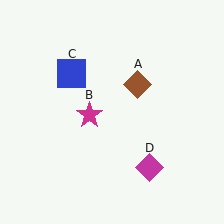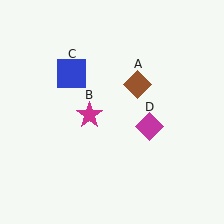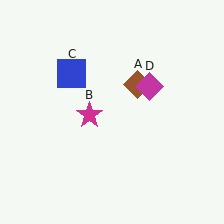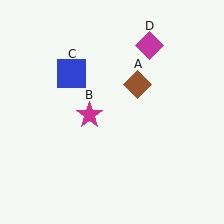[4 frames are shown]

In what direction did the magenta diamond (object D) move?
The magenta diamond (object D) moved up.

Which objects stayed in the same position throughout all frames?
Brown diamond (object A) and magenta star (object B) and blue square (object C) remained stationary.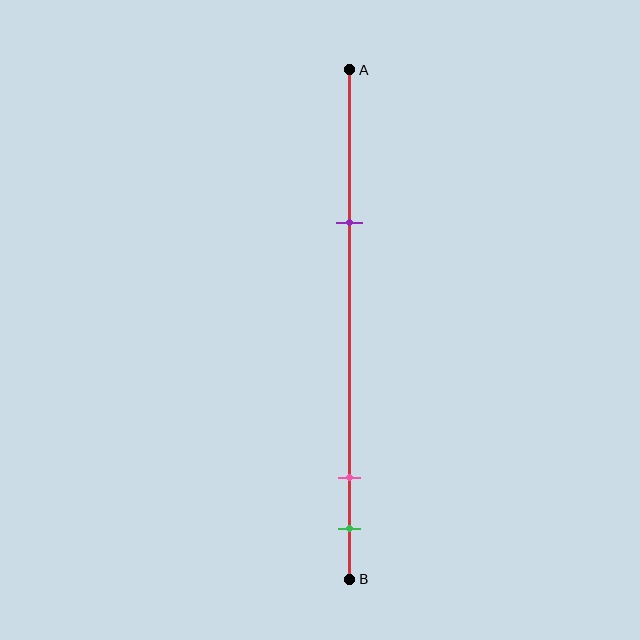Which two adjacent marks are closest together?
The pink and green marks are the closest adjacent pair.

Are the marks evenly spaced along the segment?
No, the marks are not evenly spaced.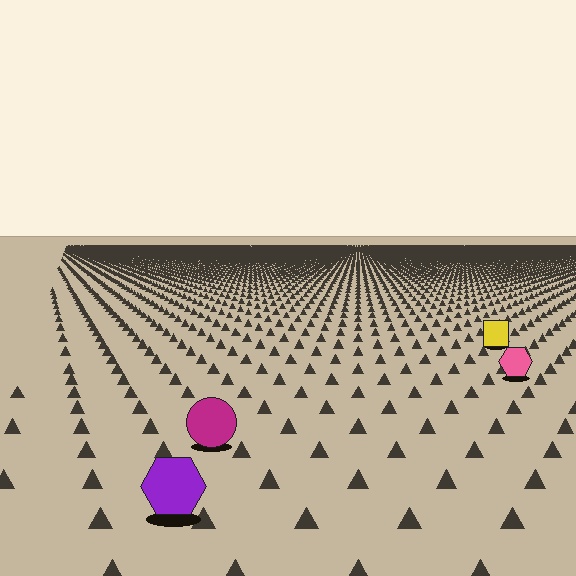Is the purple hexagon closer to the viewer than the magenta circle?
Yes. The purple hexagon is closer — you can tell from the texture gradient: the ground texture is coarser near it.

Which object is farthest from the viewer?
The yellow square is farthest from the viewer. It appears smaller and the ground texture around it is denser.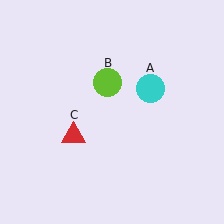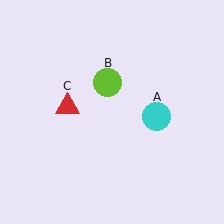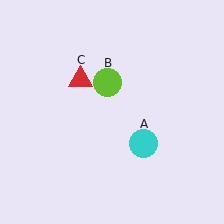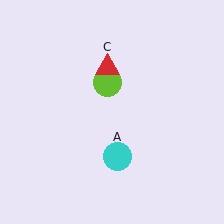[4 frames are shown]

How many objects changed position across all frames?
2 objects changed position: cyan circle (object A), red triangle (object C).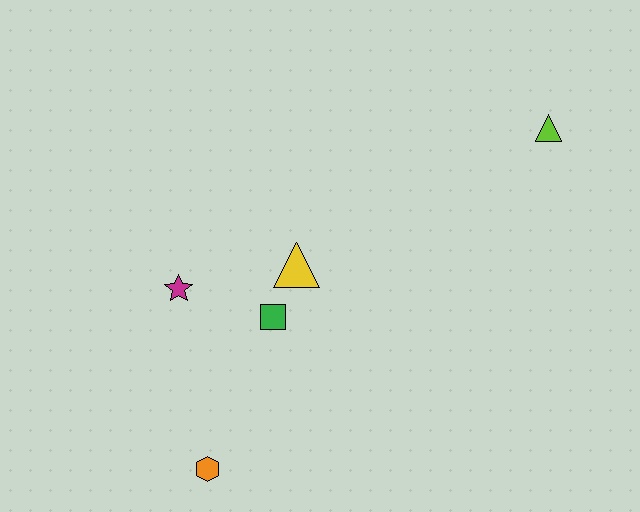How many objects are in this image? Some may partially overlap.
There are 5 objects.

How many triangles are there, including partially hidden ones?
There are 2 triangles.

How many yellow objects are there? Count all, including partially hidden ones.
There is 1 yellow object.